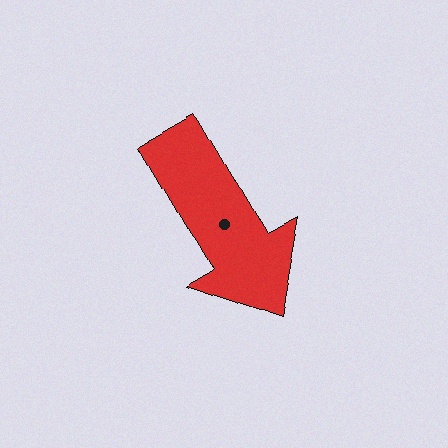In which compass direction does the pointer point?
Southeast.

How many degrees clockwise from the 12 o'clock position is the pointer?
Approximately 150 degrees.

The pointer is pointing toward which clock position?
Roughly 5 o'clock.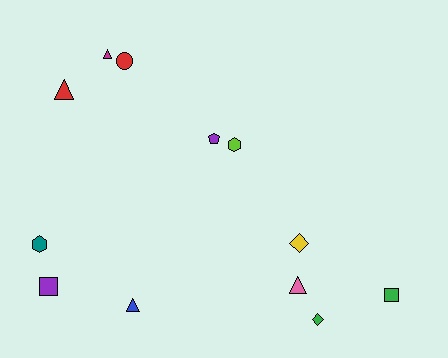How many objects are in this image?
There are 12 objects.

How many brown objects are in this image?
There are no brown objects.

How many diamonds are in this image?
There are 2 diamonds.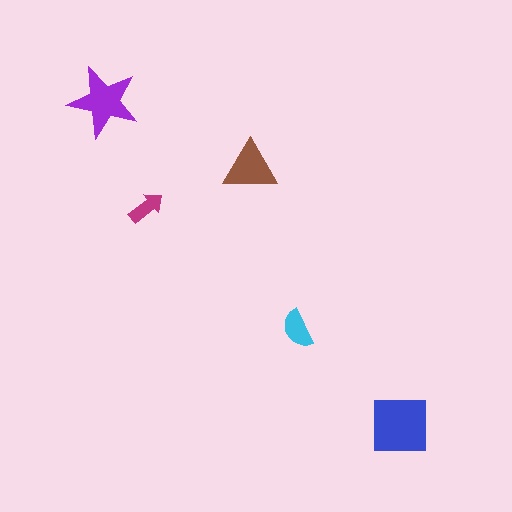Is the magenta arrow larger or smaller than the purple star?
Smaller.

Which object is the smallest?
The magenta arrow.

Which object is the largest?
The blue square.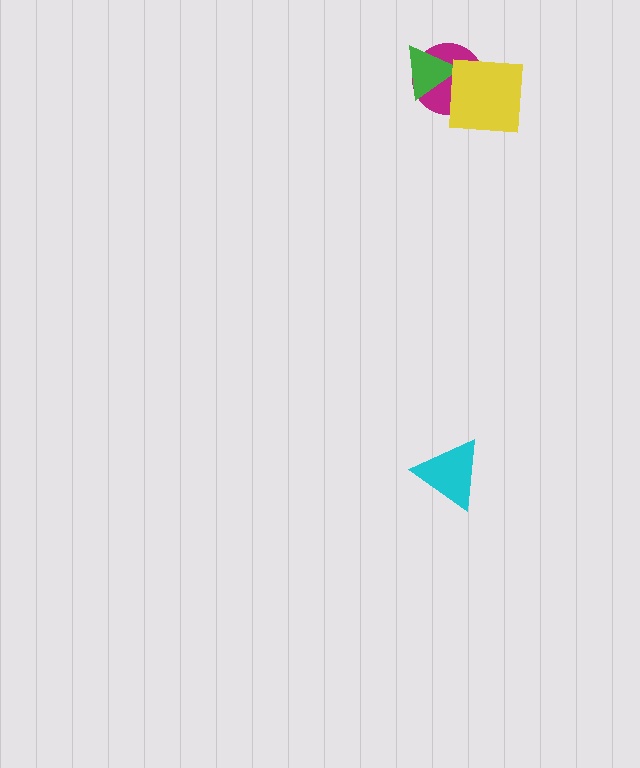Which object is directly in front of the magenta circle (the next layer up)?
The green triangle is directly in front of the magenta circle.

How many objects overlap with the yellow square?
1 object overlaps with the yellow square.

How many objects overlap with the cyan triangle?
0 objects overlap with the cyan triangle.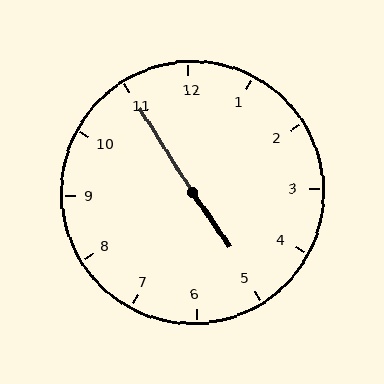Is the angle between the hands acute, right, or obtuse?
It is obtuse.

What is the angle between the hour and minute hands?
Approximately 178 degrees.